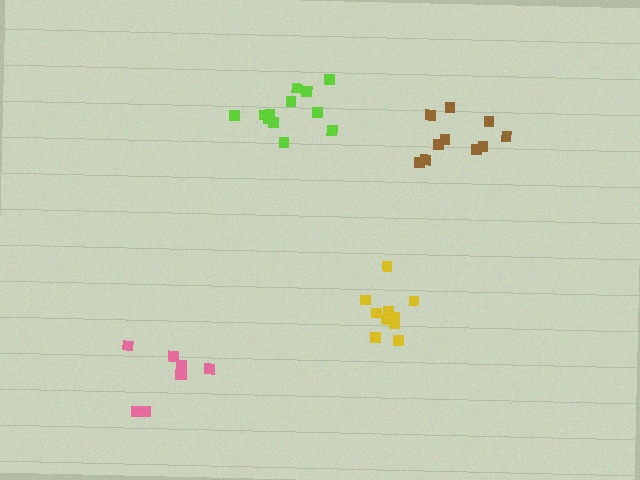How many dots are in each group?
Group 1: 10 dots, Group 2: 12 dots, Group 3: 10 dots, Group 4: 9 dots (41 total).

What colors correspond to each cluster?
The clusters are colored: yellow, lime, brown, pink.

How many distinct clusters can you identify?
There are 4 distinct clusters.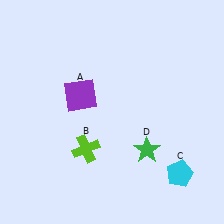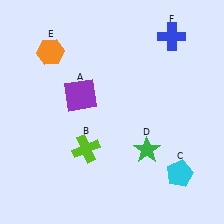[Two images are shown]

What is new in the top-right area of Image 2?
A blue cross (F) was added in the top-right area of Image 2.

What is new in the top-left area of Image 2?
An orange hexagon (E) was added in the top-left area of Image 2.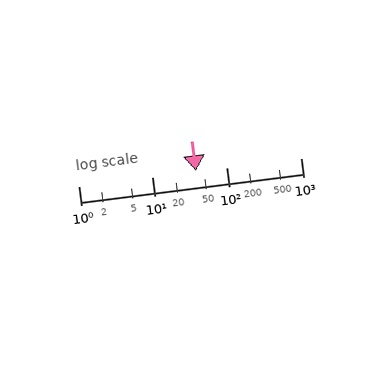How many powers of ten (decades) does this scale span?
The scale spans 3 decades, from 1 to 1000.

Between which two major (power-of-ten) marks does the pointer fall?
The pointer is between 10 and 100.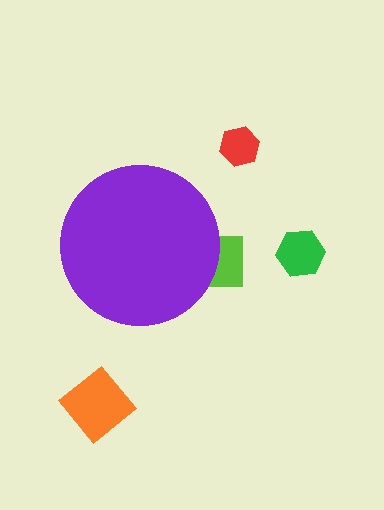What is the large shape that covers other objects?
A purple circle.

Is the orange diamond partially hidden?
No, the orange diamond is fully visible.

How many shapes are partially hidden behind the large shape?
1 shape is partially hidden.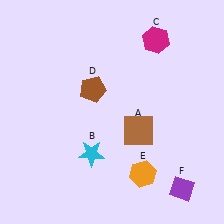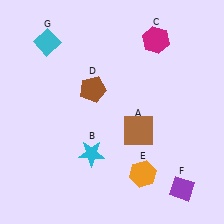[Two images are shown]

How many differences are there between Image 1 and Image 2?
There is 1 difference between the two images.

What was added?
A cyan diamond (G) was added in Image 2.